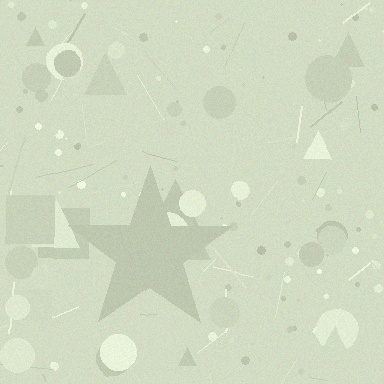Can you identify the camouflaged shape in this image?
The camouflaged shape is a star.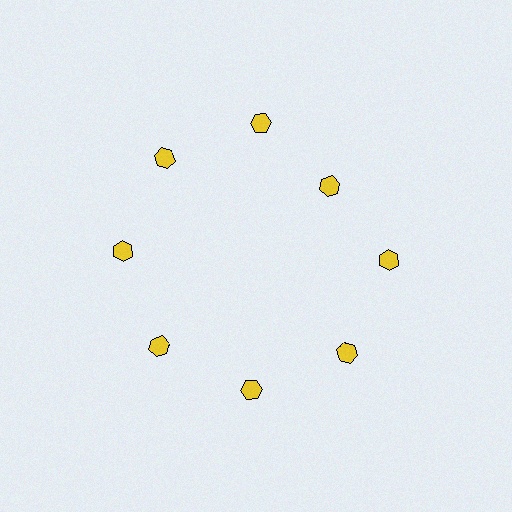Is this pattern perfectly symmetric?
No. The 8 yellow hexagons are arranged in a ring, but one element near the 2 o'clock position is pulled inward toward the center, breaking the 8-fold rotational symmetry.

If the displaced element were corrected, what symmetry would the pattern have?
It would have 8-fold rotational symmetry — the pattern would map onto itself every 45 degrees.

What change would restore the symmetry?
The symmetry would be restored by moving it outward, back onto the ring so that all 8 hexagons sit at equal angles and equal distance from the center.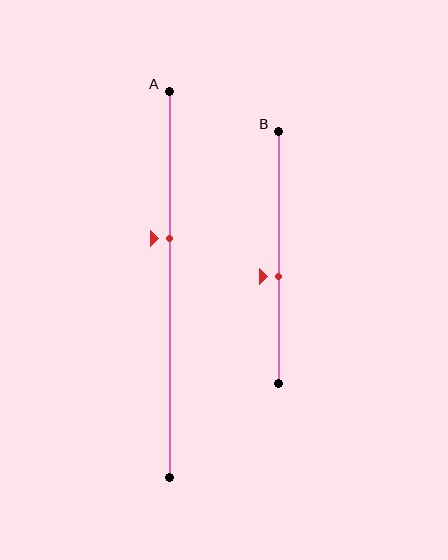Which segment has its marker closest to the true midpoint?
Segment B has its marker closest to the true midpoint.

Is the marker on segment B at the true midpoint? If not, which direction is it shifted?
No, the marker on segment B is shifted downward by about 8% of the segment length.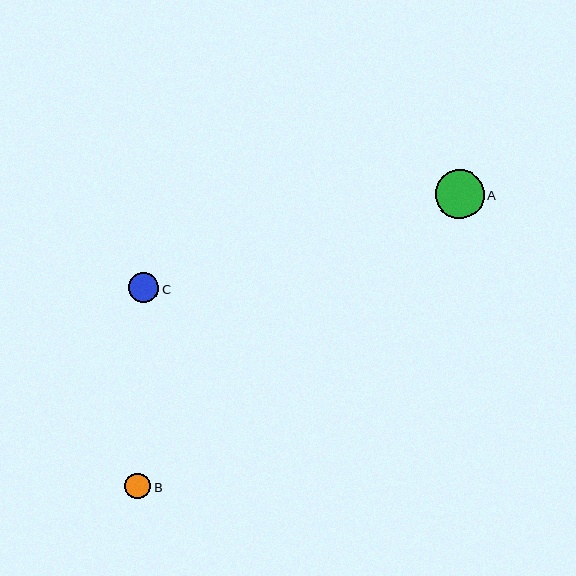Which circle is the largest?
Circle A is the largest with a size of approximately 49 pixels.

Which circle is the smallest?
Circle B is the smallest with a size of approximately 26 pixels.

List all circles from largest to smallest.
From largest to smallest: A, C, B.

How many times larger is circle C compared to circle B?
Circle C is approximately 1.2 times the size of circle B.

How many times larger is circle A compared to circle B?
Circle A is approximately 1.9 times the size of circle B.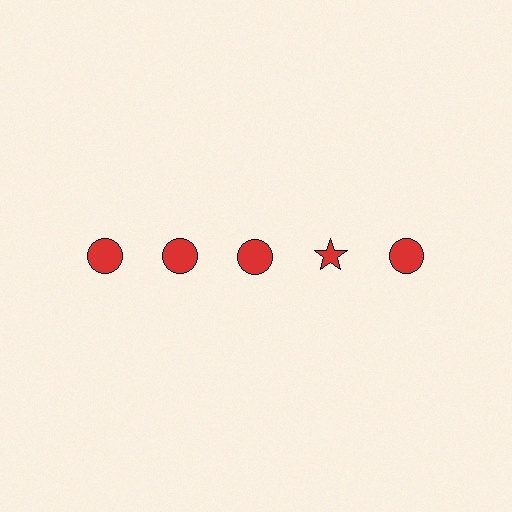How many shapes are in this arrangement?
There are 5 shapes arranged in a grid pattern.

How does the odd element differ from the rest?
It has a different shape: star instead of circle.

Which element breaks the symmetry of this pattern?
The red star in the top row, second from right column breaks the symmetry. All other shapes are red circles.